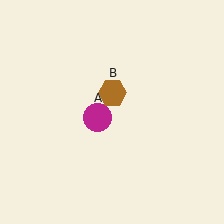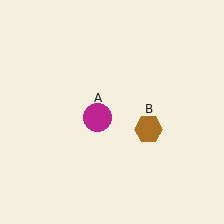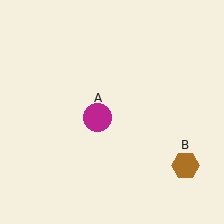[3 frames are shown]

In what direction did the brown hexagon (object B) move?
The brown hexagon (object B) moved down and to the right.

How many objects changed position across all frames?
1 object changed position: brown hexagon (object B).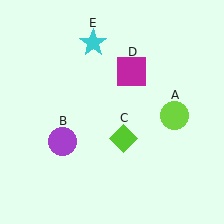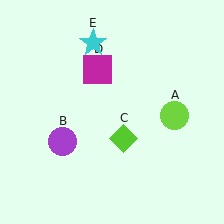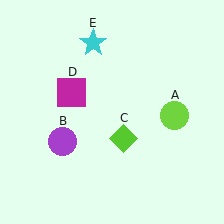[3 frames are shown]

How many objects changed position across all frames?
1 object changed position: magenta square (object D).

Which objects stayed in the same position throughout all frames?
Lime circle (object A) and purple circle (object B) and lime diamond (object C) and cyan star (object E) remained stationary.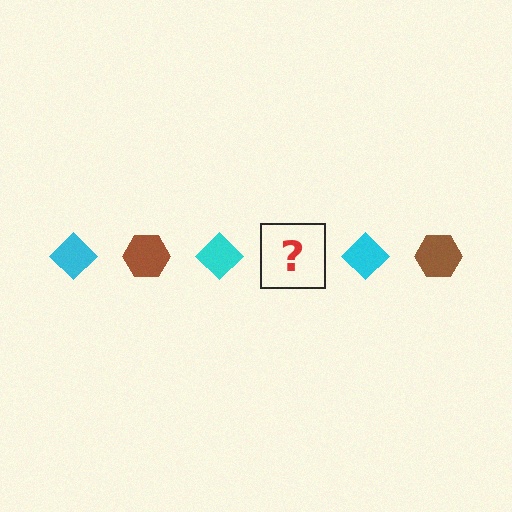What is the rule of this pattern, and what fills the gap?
The rule is that the pattern alternates between cyan diamond and brown hexagon. The gap should be filled with a brown hexagon.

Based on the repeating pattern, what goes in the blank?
The blank should be a brown hexagon.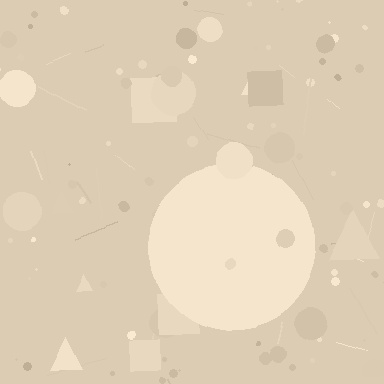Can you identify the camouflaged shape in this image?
The camouflaged shape is a circle.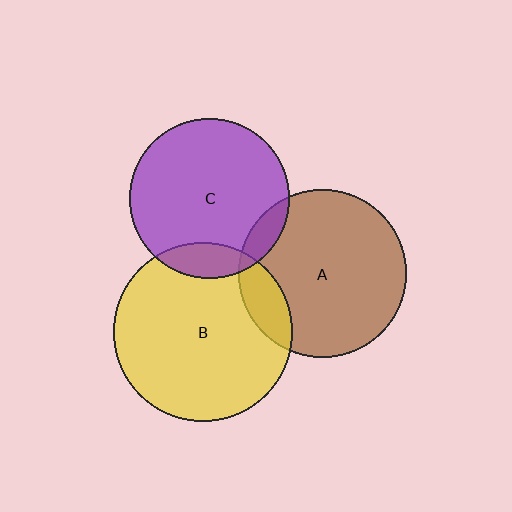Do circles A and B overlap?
Yes.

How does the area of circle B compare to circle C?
Approximately 1.2 times.